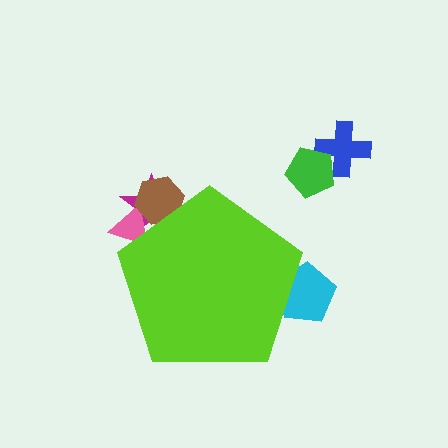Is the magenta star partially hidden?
Yes, the magenta star is partially hidden behind the lime pentagon.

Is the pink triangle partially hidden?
Yes, the pink triangle is partially hidden behind the lime pentagon.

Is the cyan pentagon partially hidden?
Yes, the cyan pentagon is partially hidden behind the lime pentagon.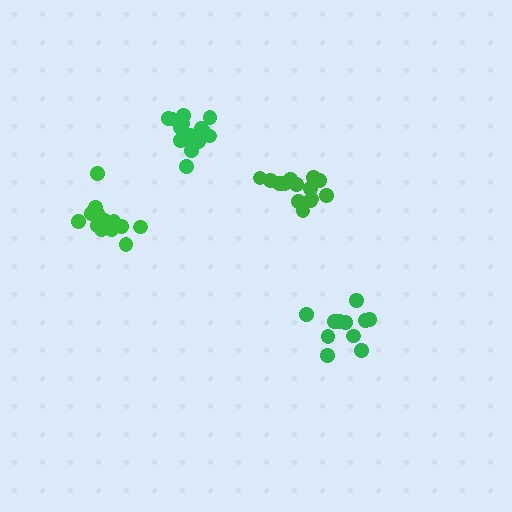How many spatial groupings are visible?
There are 4 spatial groupings.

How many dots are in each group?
Group 1: 11 dots, Group 2: 14 dots, Group 3: 15 dots, Group 4: 16 dots (56 total).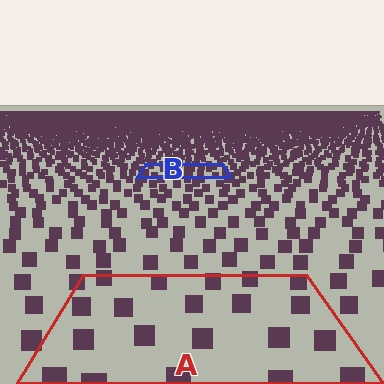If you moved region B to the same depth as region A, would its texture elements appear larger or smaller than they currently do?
They would appear larger. At a closer depth, the same texture elements are projected at a bigger on-screen size.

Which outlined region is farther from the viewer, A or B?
Region B is farther from the viewer — the texture elements inside it appear smaller and more densely packed.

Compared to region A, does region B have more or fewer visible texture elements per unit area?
Region B has more texture elements per unit area — they are packed more densely because it is farther away.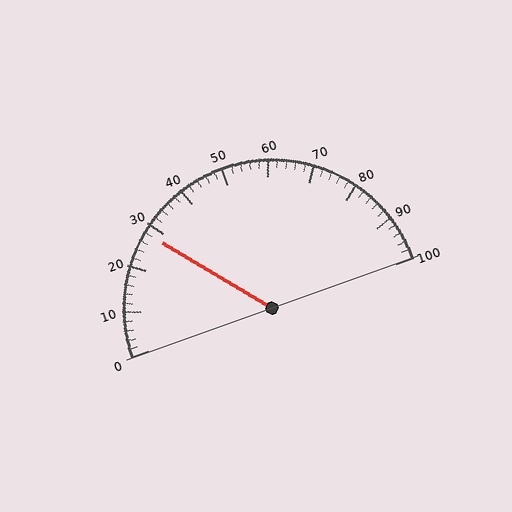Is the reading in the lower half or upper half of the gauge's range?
The reading is in the lower half of the range (0 to 100).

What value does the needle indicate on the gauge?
The needle indicates approximately 28.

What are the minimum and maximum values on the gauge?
The gauge ranges from 0 to 100.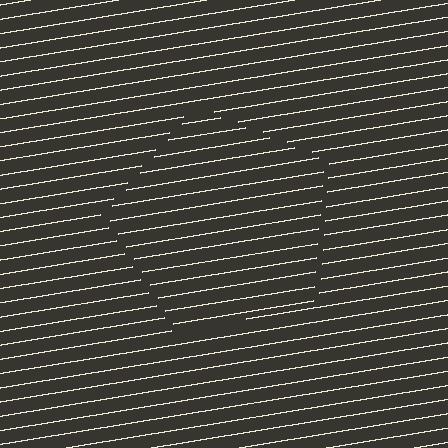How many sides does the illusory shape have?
5 sides — the line-ends trace a pentagon.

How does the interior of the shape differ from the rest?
The interior of the shape contains the same grating, shifted by half a period — the contour is defined by the phase discontinuity where line-ends from the inner and outer gratings abut.